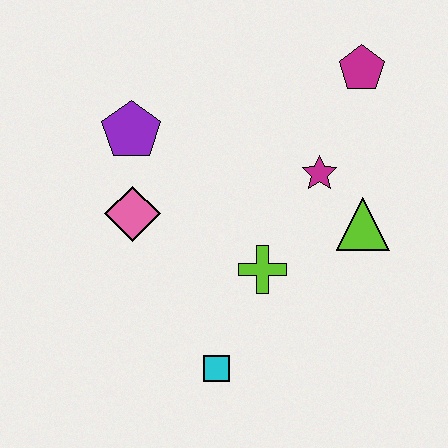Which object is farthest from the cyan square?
The magenta pentagon is farthest from the cyan square.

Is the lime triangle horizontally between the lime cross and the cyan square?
No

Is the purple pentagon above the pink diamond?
Yes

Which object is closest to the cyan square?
The lime cross is closest to the cyan square.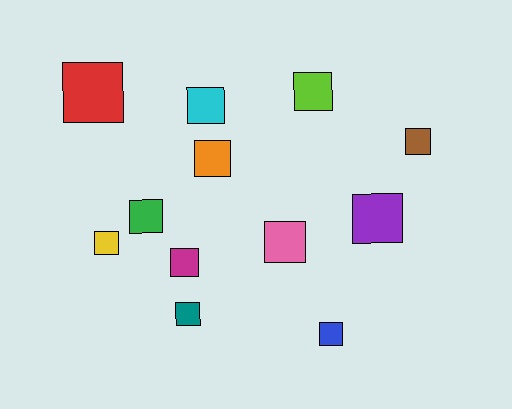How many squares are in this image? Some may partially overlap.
There are 12 squares.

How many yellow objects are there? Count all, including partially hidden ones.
There is 1 yellow object.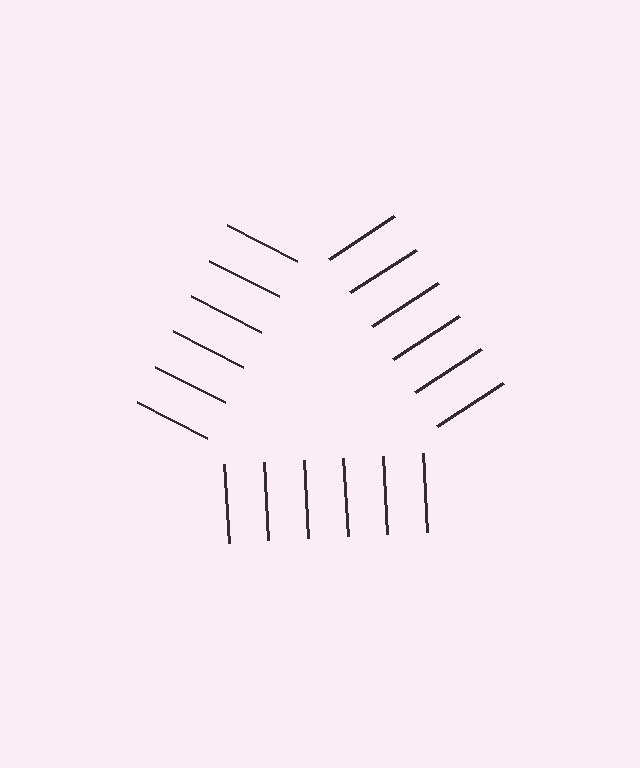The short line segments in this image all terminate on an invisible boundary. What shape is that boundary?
An illusory triangle — the line segments terminate on its edges but no continuous stroke is drawn.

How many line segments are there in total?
18 — 6 along each of the 3 edges.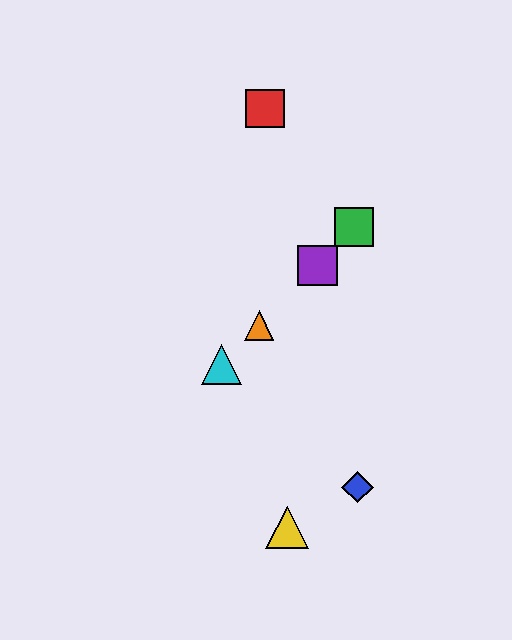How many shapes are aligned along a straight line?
4 shapes (the green square, the purple square, the orange triangle, the cyan triangle) are aligned along a straight line.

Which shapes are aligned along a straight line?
The green square, the purple square, the orange triangle, the cyan triangle are aligned along a straight line.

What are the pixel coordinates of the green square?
The green square is at (354, 227).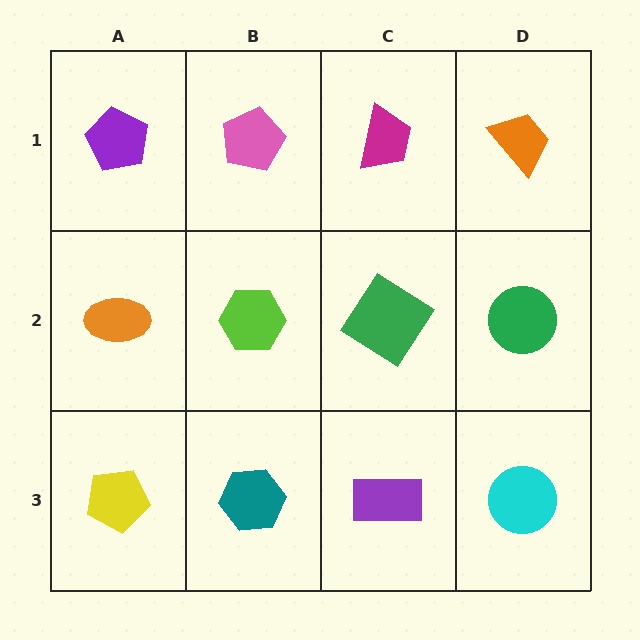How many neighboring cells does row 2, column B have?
4.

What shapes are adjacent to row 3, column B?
A lime hexagon (row 2, column B), a yellow pentagon (row 3, column A), a purple rectangle (row 3, column C).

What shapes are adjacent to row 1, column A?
An orange ellipse (row 2, column A), a pink pentagon (row 1, column B).